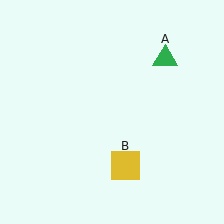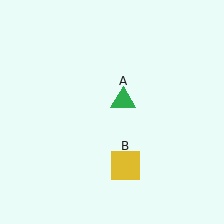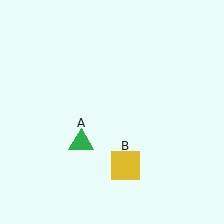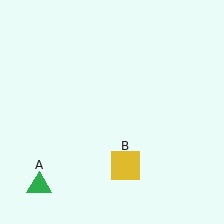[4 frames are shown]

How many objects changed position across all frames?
1 object changed position: green triangle (object A).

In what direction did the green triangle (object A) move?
The green triangle (object A) moved down and to the left.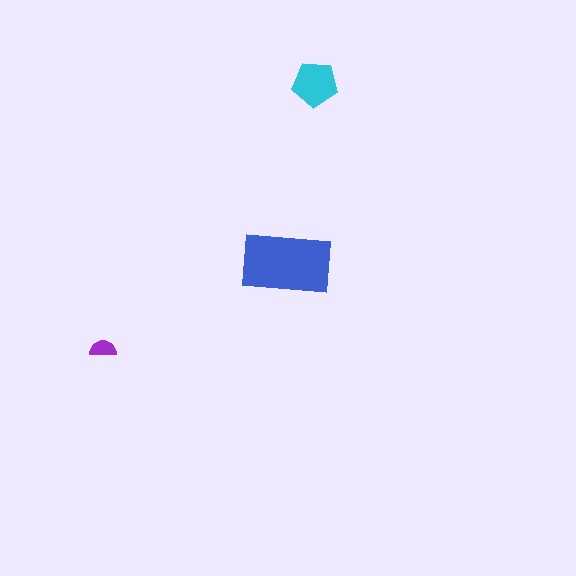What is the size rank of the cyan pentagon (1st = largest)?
2nd.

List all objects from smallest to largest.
The purple semicircle, the cyan pentagon, the blue rectangle.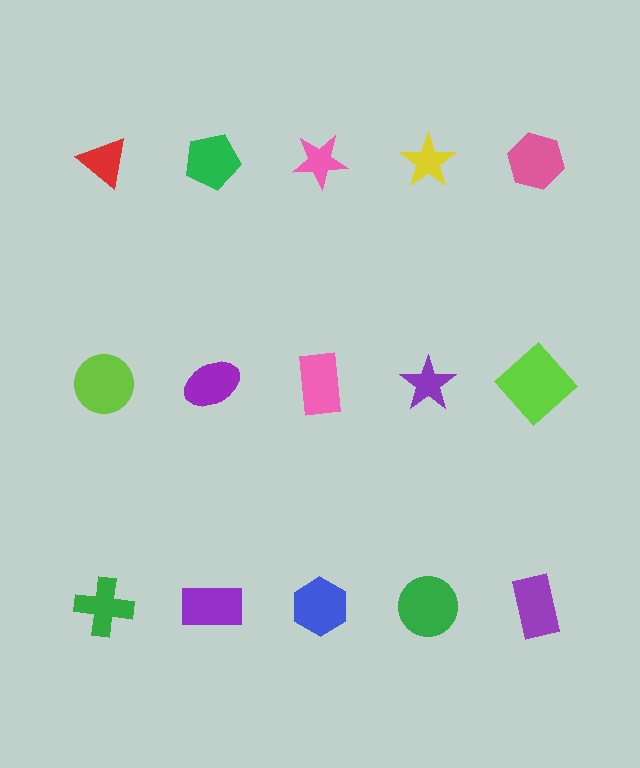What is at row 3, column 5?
A purple rectangle.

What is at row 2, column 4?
A purple star.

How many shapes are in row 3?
5 shapes.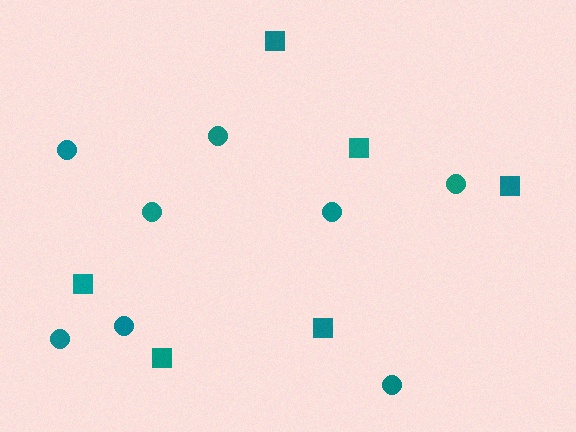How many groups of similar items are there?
There are 2 groups: one group of circles (8) and one group of squares (6).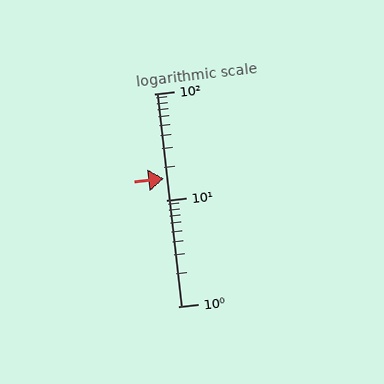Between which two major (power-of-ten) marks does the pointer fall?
The pointer is between 10 and 100.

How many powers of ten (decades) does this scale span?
The scale spans 2 decades, from 1 to 100.